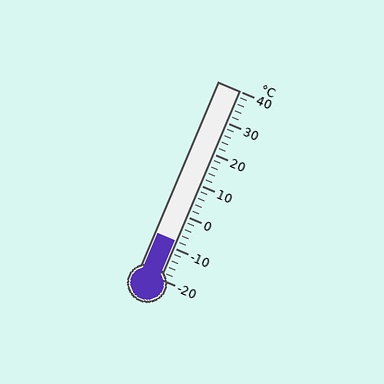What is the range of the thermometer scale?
The thermometer scale ranges from -20°C to 40°C.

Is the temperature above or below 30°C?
The temperature is below 30°C.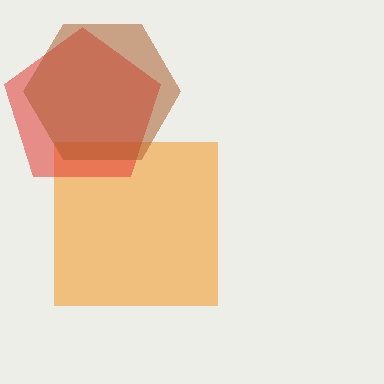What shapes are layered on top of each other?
The layered shapes are: an orange square, a red pentagon, a brown hexagon.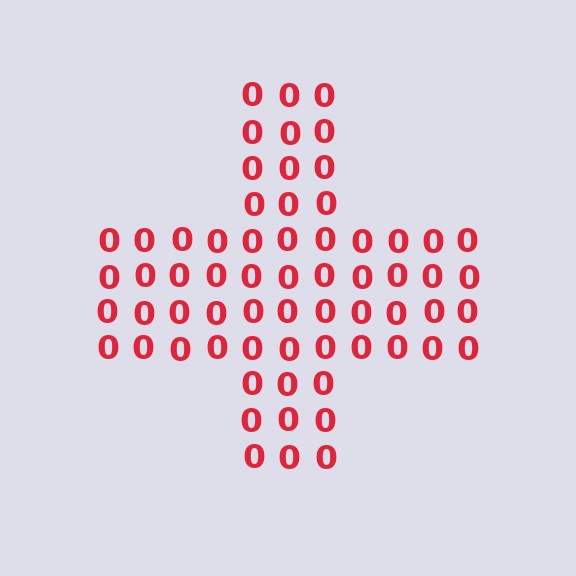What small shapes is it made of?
It is made of small digit 0's.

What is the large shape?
The large shape is a cross.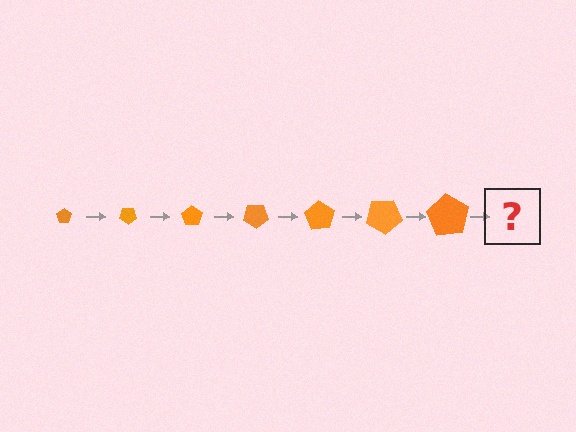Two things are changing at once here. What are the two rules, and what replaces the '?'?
The two rules are that the pentagon grows larger each step and it rotates 35 degrees each step. The '?' should be a pentagon, larger than the previous one and rotated 245 degrees from the start.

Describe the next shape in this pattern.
It should be a pentagon, larger than the previous one and rotated 245 degrees from the start.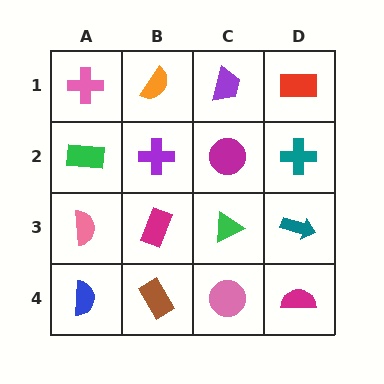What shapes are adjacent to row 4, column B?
A magenta rectangle (row 3, column B), a blue semicircle (row 4, column A), a pink circle (row 4, column C).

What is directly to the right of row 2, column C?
A teal cross.